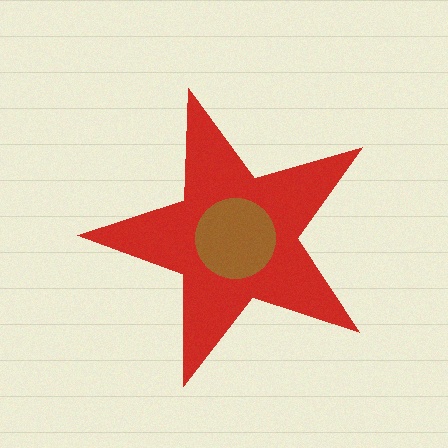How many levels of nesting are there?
2.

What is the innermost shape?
The brown circle.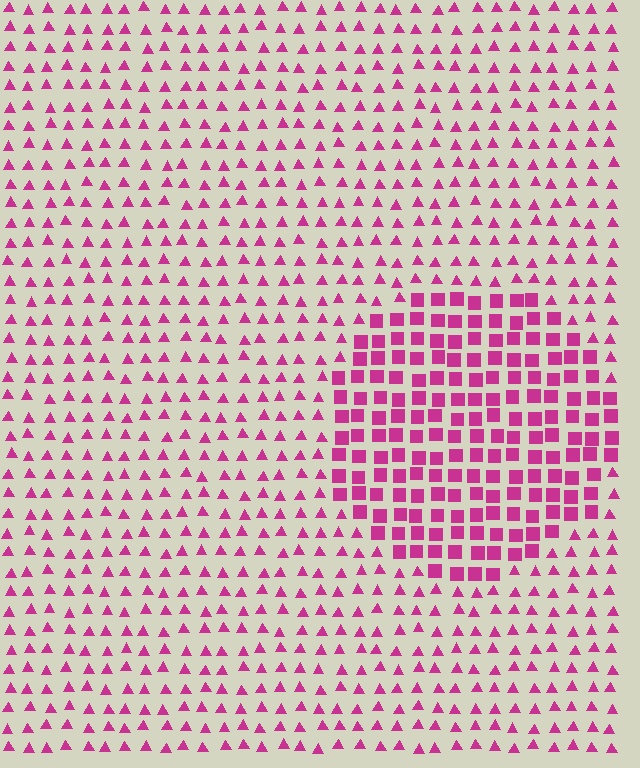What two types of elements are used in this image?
The image uses squares inside the circle region and triangles outside it.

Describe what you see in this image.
The image is filled with small magenta elements arranged in a uniform grid. A circle-shaped region contains squares, while the surrounding area contains triangles. The boundary is defined purely by the change in element shape.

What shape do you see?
I see a circle.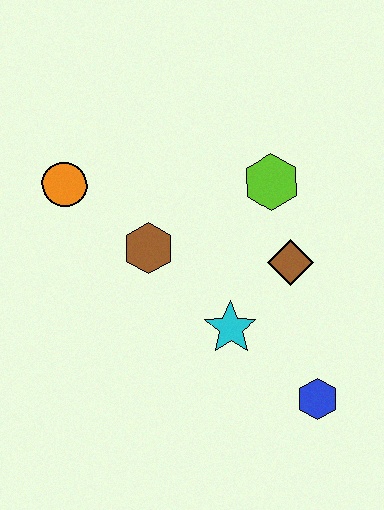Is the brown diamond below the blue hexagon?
No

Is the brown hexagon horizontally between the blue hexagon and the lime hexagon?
No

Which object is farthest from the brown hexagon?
The blue hexagon is farthest from the brown hexagon.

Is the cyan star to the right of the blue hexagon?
No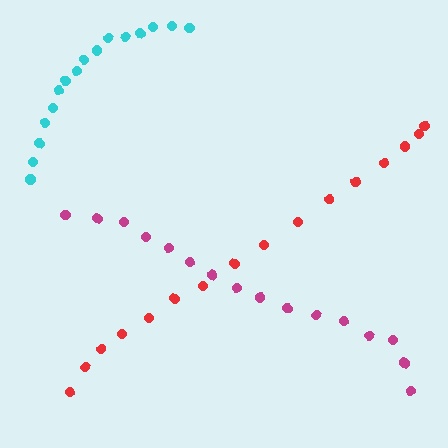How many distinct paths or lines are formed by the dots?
There are 3 distinct paths.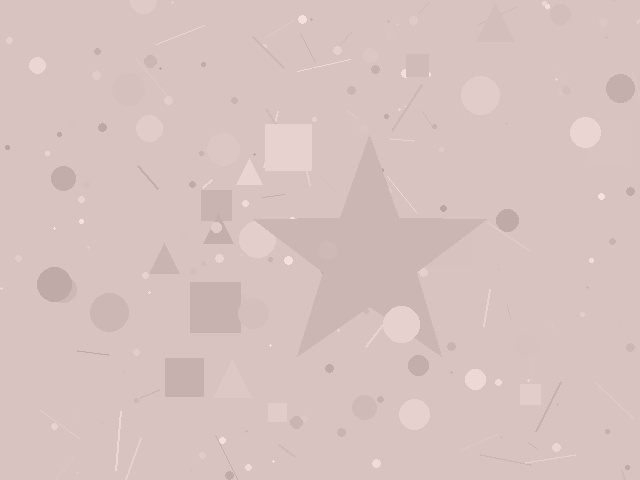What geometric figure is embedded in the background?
A star is embedded in the background.